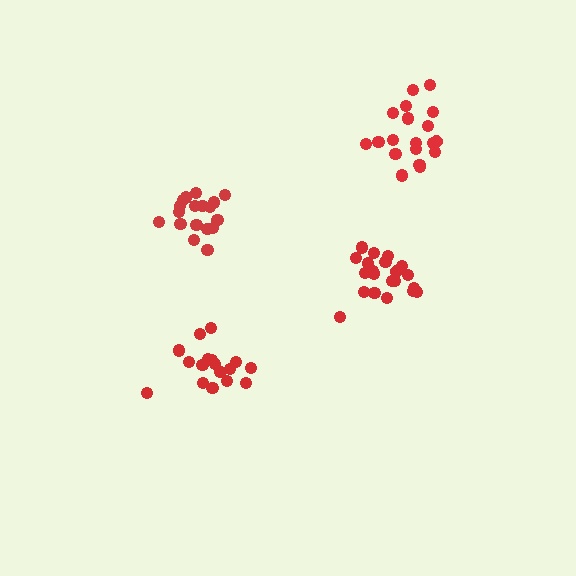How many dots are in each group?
Group 1: 21 dots, Group 2: 18 dots, Group 3: 19 dots, Group 4: 17 dots (75 total).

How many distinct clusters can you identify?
There are 4 distinct clusters.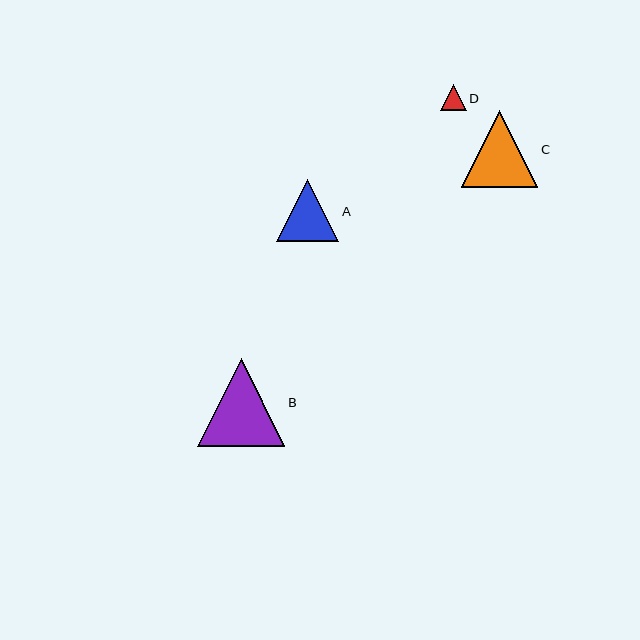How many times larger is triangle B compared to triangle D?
Triangle B is approximately 3.4 times the size of triangle D.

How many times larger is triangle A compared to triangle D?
Triangle A is approximately 2.4 times the size of triangle D.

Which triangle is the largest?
Triangle B is the largest with a size of approximately 88 pixels.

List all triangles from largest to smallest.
From largest to smallest: B, C, A, D.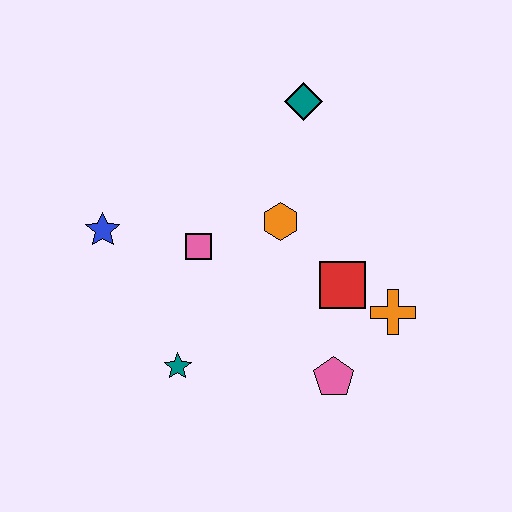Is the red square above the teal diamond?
No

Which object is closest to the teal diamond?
The orange hexagon is closest to the teal diamond.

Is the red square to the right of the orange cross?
No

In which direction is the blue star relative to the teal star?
The blue star is above the teal star.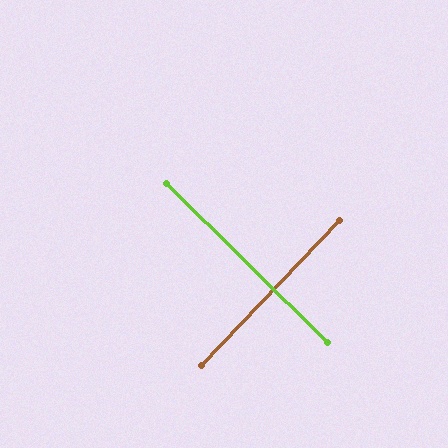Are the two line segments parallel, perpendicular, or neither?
Perpendicular — they meet at approximately 89°.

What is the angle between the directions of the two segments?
Approximately 89 degrees.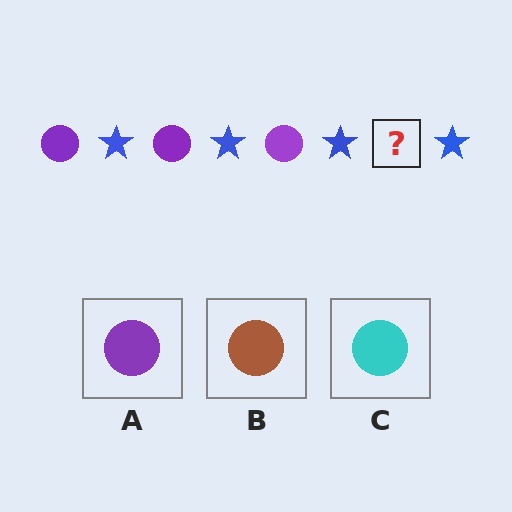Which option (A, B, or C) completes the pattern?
A.